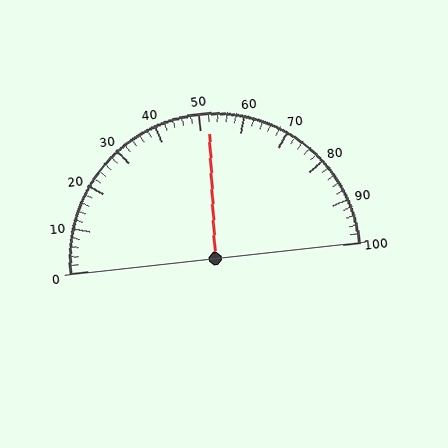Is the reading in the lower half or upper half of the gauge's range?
The reading is in the upper half of the range (0 to 100).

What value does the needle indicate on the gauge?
The needle indicates approximately 52.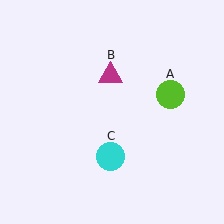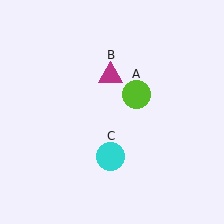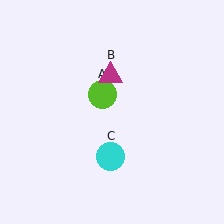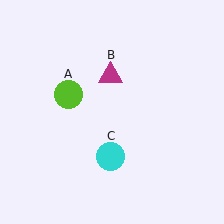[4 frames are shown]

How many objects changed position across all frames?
1 object changed position: lime circle (object A).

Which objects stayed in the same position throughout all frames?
Magenta triangle (object B) and cyan circle (object C) remained stationary.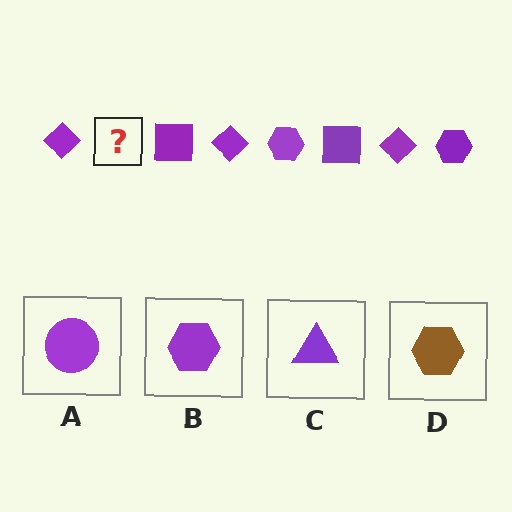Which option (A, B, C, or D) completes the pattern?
B.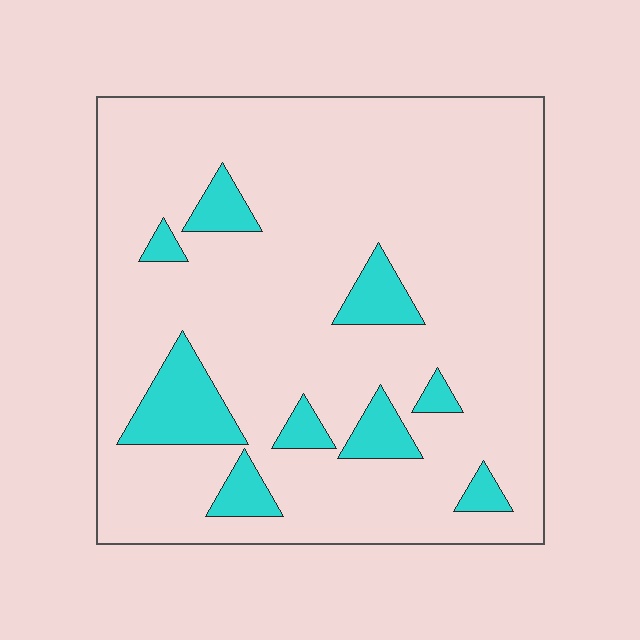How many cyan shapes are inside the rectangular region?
9.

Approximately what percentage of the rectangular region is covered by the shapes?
Approximately 15%.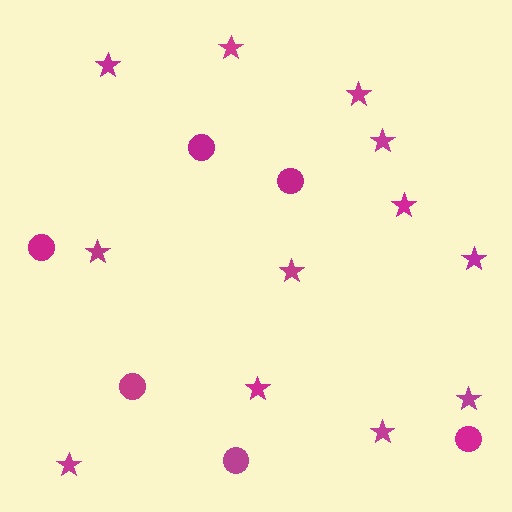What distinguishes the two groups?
There are 2 groups: one group of stars (12) and one group of circles (6).